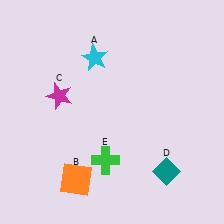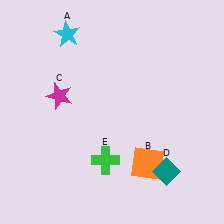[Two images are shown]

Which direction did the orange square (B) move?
The orange square (B) moved right.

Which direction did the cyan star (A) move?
The cyan star (A) moved left.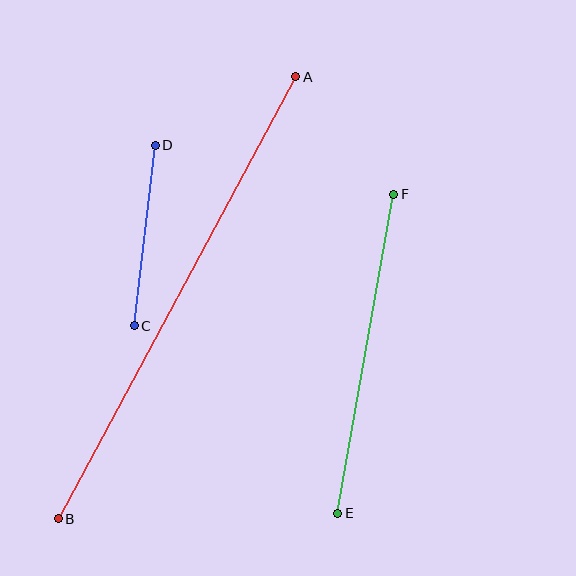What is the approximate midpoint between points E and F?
The midpoint is at approximately (366, 354) pixels.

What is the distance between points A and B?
The distance is approximately 501 pixels.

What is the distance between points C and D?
The distance is approximately 182 pixels.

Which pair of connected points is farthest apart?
Points A and B are farthest apart.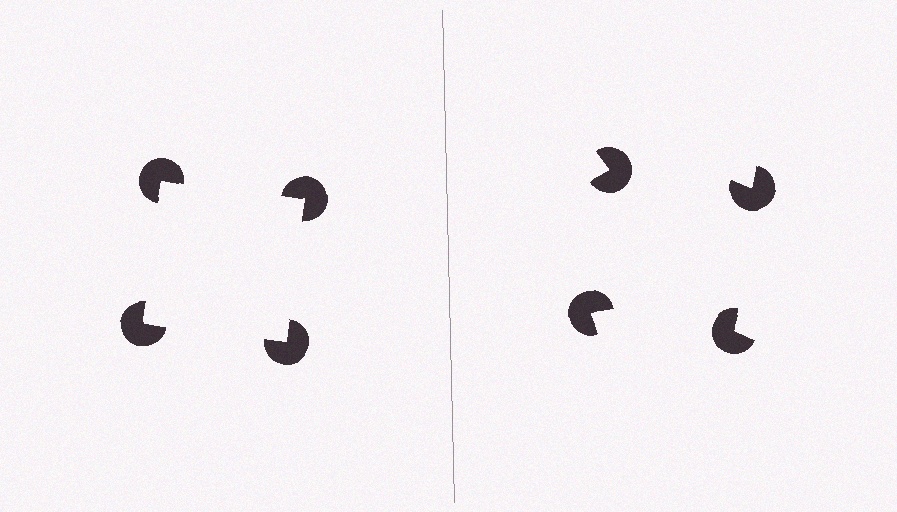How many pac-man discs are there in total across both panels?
8 — 4 on each side.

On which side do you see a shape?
An illusory square appears on the left side. On the right side the wedge cuts are rotated, so no coherent shape forms.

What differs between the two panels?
The pac-man discs are positioned identically on both sides; only the wedge orientations differ. On the left they align to a square; on the right they are misaligned.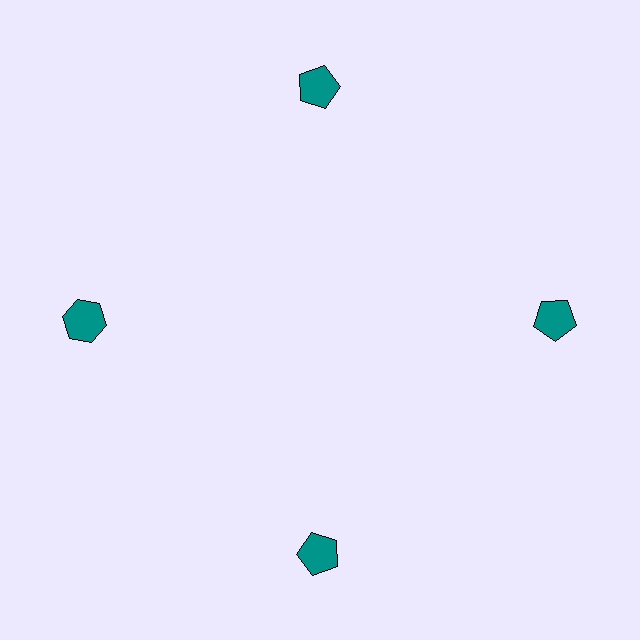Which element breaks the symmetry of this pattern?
The teal hexagon at roughly the 9 o'clock position breaks the symmetry. All other shapes are teal pentagons.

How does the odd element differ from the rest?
It has a different shape: hexagon instead of pentagon.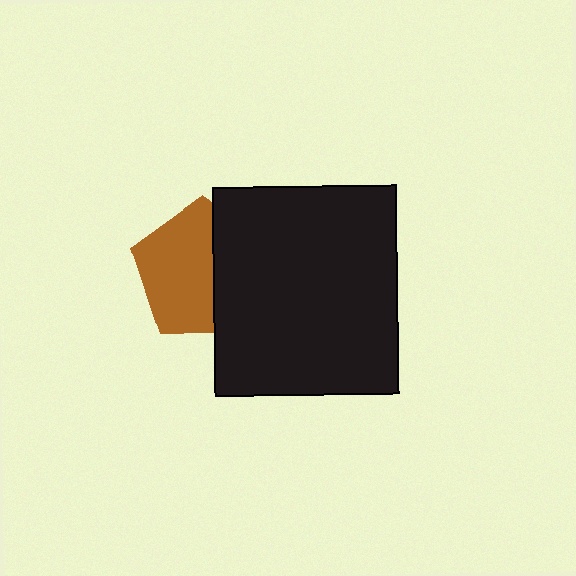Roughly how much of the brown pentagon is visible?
About half of it is visible (roughly 60%).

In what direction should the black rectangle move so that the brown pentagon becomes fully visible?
The black rectangle should move right. That is the shortest direction to clear the overlap and leave the brown pentagon fully visible.